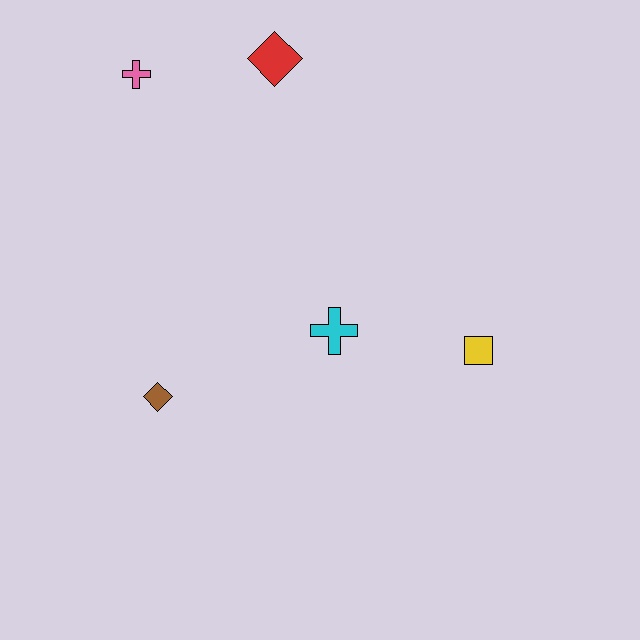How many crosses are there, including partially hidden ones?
There are 2 crosses.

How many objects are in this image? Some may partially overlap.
There are 5 objects.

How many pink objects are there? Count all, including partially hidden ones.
There is 1 pink object.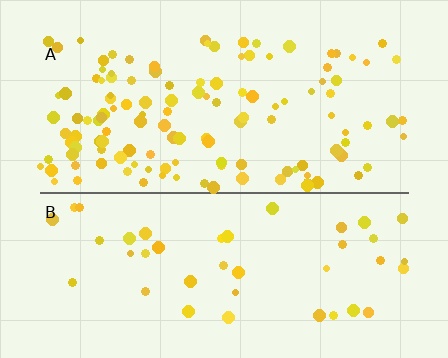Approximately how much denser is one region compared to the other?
Approximately 3.0× — region A over region B.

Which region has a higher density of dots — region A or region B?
A (the top).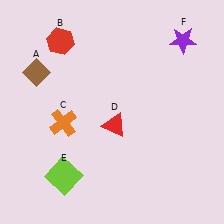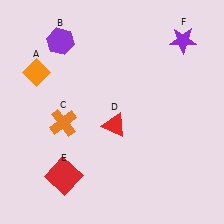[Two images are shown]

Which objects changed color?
A changed from brown to orange. B changed from red to purple. E changed from lime to red.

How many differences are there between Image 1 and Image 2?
There are 3 differences between the two images.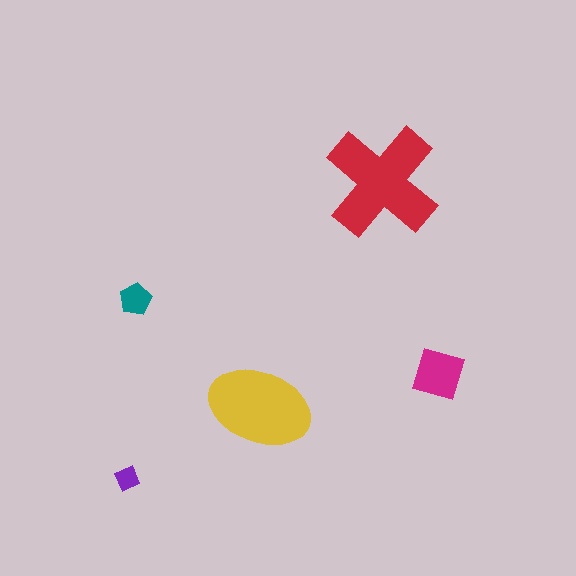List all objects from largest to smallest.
The red cross, the yellow ellipse, the magenta square, the teal pentagon, the purple diamond.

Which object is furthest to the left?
The purple diamond is leftmost.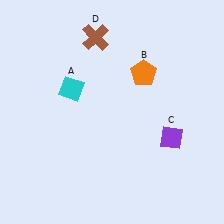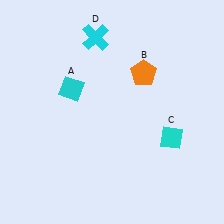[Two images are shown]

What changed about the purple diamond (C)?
In Image 1, C is purple. In Image 2, it changed to cyan.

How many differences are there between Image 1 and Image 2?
There are 2 differences between the two images.